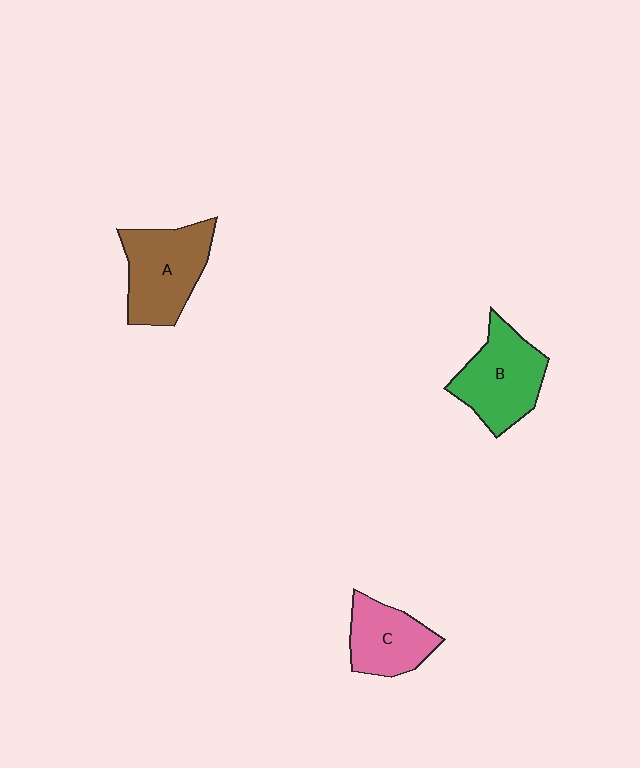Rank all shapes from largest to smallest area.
From largest to smallest: A (brown), B (green), C (pink).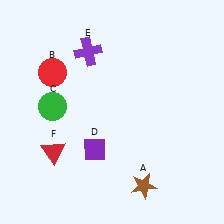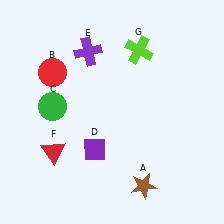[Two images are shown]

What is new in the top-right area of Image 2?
A lime cross (G) was added in the top-right area of Image 2.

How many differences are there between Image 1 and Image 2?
There is 1 difference between the two images.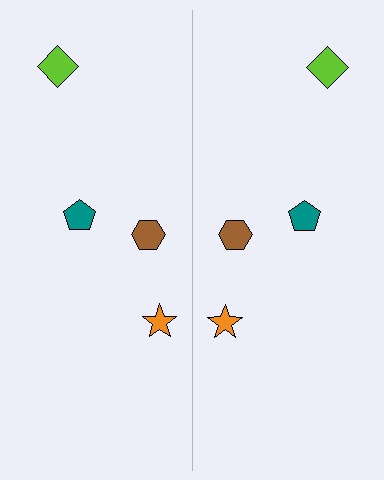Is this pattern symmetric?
Yes, this pattern has bilateral (reflection) symmetry.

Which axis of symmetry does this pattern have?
The pattern has a vertical axis of symmetry running through the center of the image.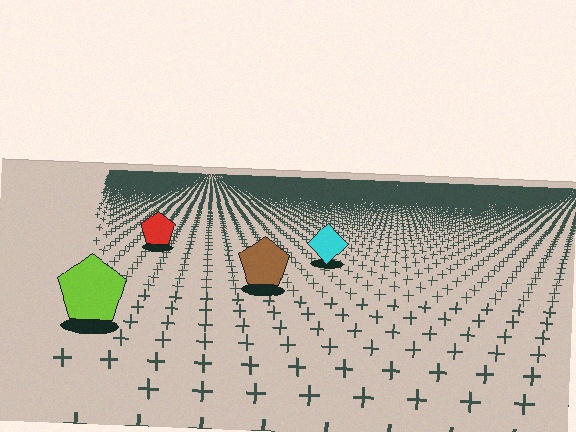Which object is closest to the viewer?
The lime pentagon is closest. The texture marks near it are larger and more spread out.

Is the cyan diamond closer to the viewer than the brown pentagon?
No. The brown pentagon is closer — you can tell from the texture gradient: the ground texture is coarser near it.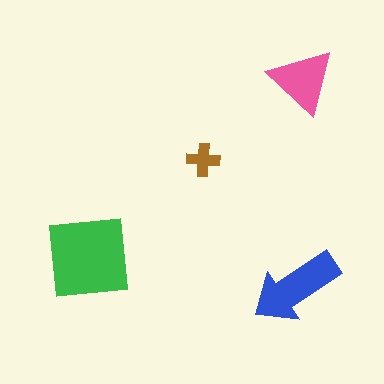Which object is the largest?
The green square.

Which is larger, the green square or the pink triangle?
The green square.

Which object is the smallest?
The brown cross.